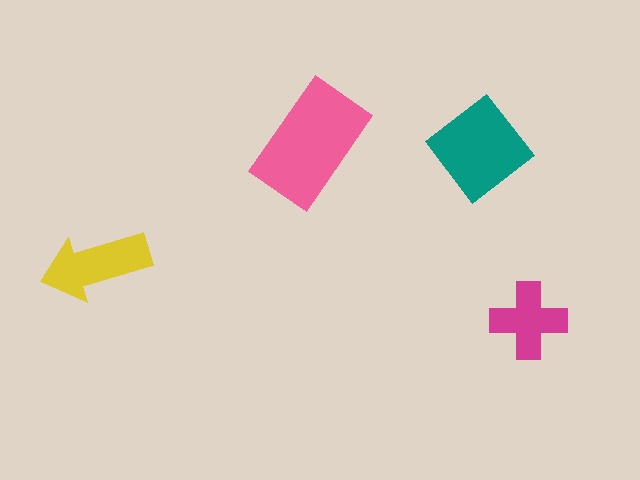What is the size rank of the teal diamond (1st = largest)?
2nd.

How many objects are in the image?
There are 4 objects in the image.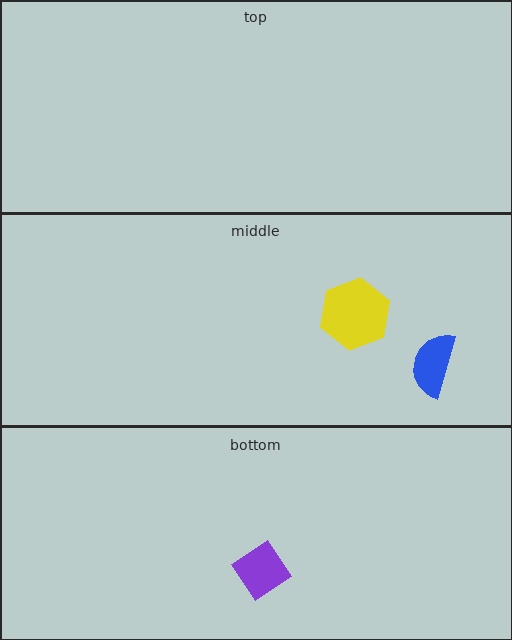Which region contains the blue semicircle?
The middle region.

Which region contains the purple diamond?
The bottom region.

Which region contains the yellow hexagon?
The middle region.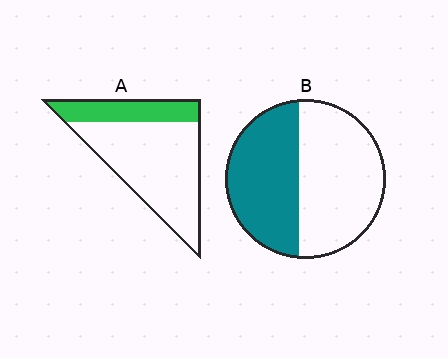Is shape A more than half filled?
No.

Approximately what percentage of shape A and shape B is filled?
A is approximately 25% and B is approximately 45%.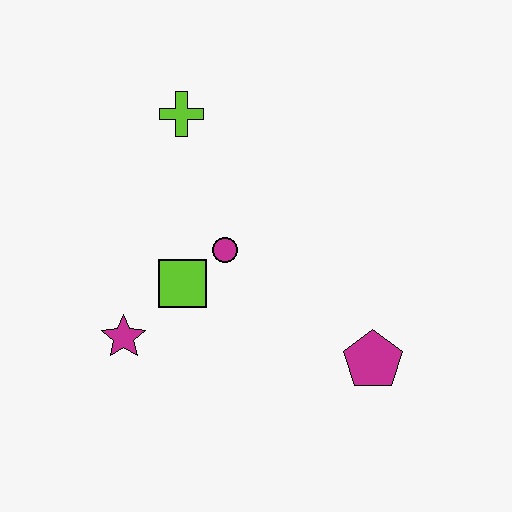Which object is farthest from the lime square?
The magenta pentagon is farthest from the lime square.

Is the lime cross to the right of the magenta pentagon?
No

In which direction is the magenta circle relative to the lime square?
The magenta circle is to the right of the lime square.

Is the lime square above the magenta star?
Yes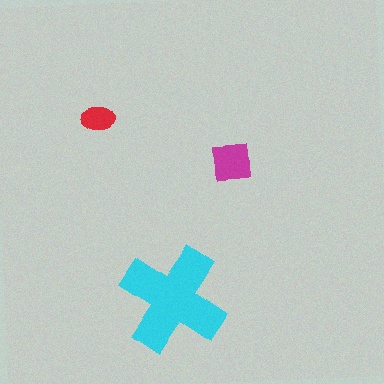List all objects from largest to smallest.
The cyan cross, the magenta square, the red ellipse.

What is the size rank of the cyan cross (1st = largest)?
1st.